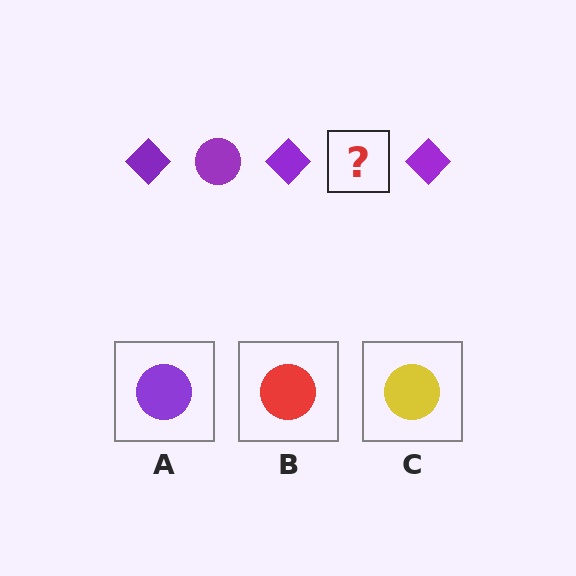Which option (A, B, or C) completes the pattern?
A.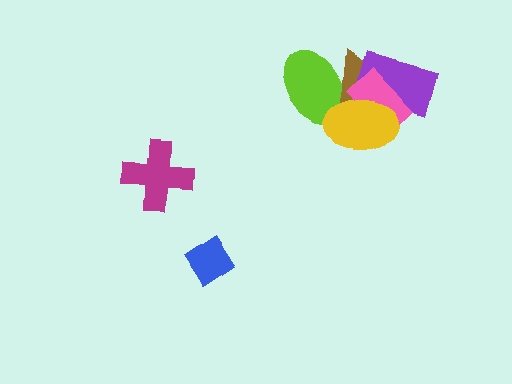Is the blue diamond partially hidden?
No, no other shape covers it.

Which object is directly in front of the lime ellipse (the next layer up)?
The brown triangle is directly in front of the lime ellipse.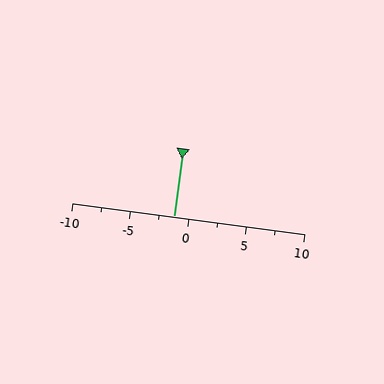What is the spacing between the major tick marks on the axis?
The major ticks are spaced 5 apart.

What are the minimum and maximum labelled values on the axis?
The axis runs from -10 to 10.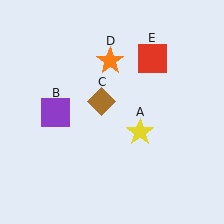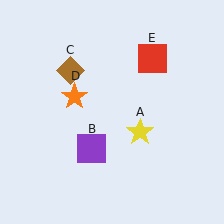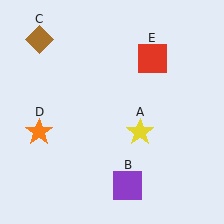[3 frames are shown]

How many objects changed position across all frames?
3 objects changed position: purple square (object B), brown diamond (object C), orange star (object D).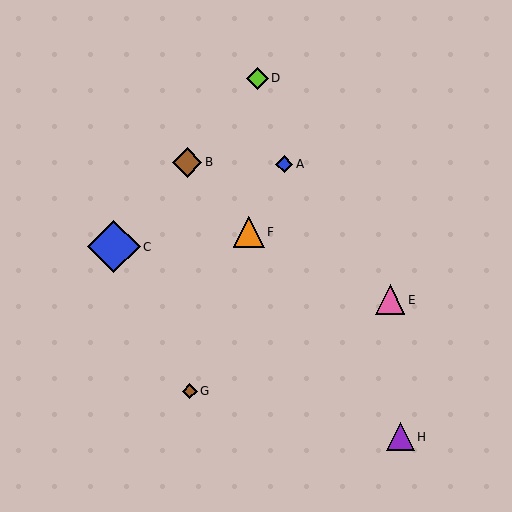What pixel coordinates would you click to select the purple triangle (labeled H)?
Click at (400, 437) to select the purple triangle H.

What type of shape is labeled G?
Shape G is a brown diamond.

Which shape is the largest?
The blue diamond (labeled C) is the largest.